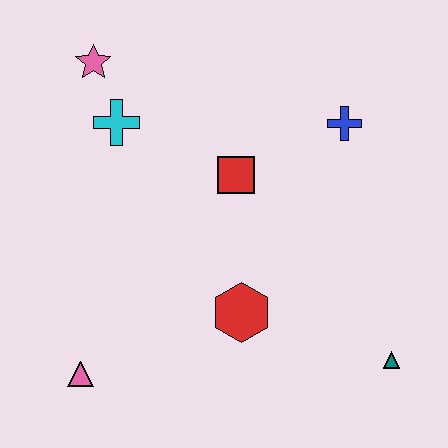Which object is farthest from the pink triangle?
The blue cross is farthest from the pink triangle.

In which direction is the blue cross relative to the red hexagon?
The blue cross is above the red hexagon.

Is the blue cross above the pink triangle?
Yes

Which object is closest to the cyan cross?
The pink star is closest to the cyan cross.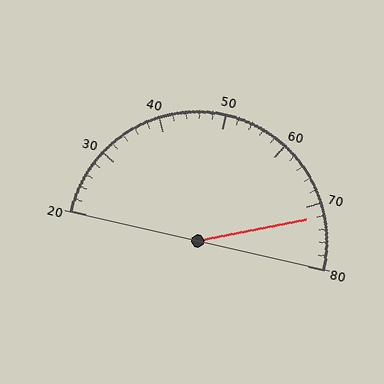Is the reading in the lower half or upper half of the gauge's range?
The reading is in the upper half of the range (20 to 80).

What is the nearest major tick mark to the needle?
The nearest major tick mark is 70.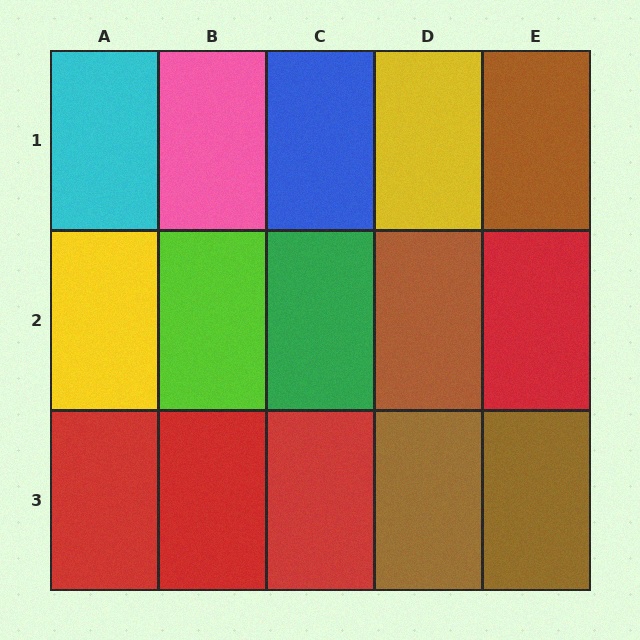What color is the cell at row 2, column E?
Red.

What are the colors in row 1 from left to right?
Cyan, pink, blue, yellow, brown.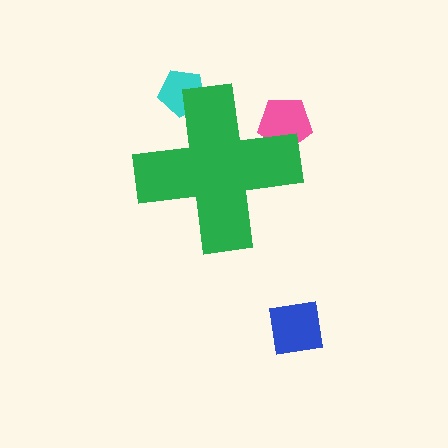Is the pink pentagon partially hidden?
Yes, the pink pentagon is partially hidden behind the green cross.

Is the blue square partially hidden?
No, the blue square is fully visible.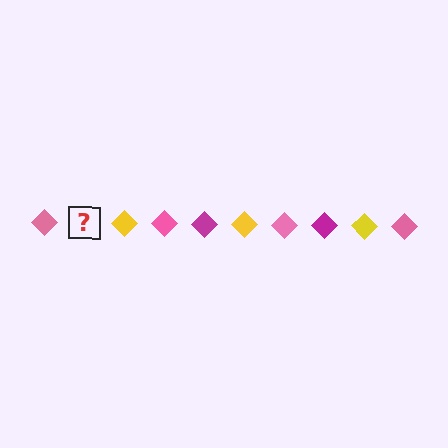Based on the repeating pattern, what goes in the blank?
The blank should be a magenta diamond.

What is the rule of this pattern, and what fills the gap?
The rule is that the pattern cycles through pink, magenta, yellow diamonds. The gap should be filled with a magenta diamond.